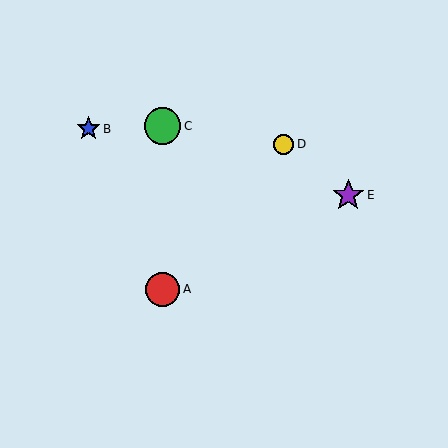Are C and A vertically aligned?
Yes, both are at x≈162.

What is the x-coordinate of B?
Object B is at x≈89.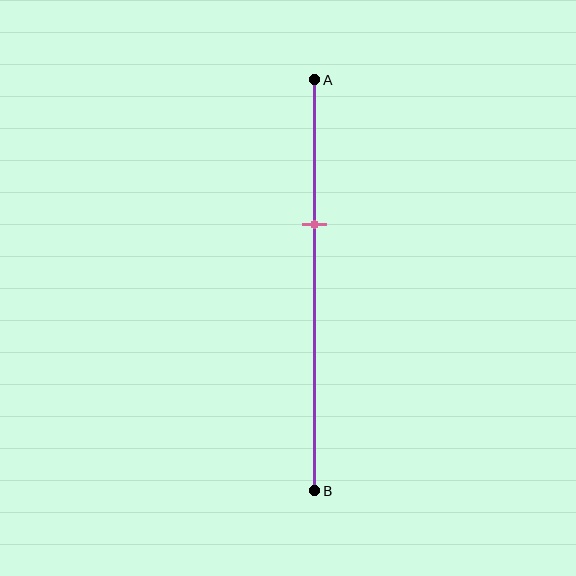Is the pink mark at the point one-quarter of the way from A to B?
No, the mark is at about 35% from A, not at the 25% one-quarter point.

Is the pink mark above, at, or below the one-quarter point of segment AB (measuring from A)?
The pink mark is below the one-quarter point of segment AB.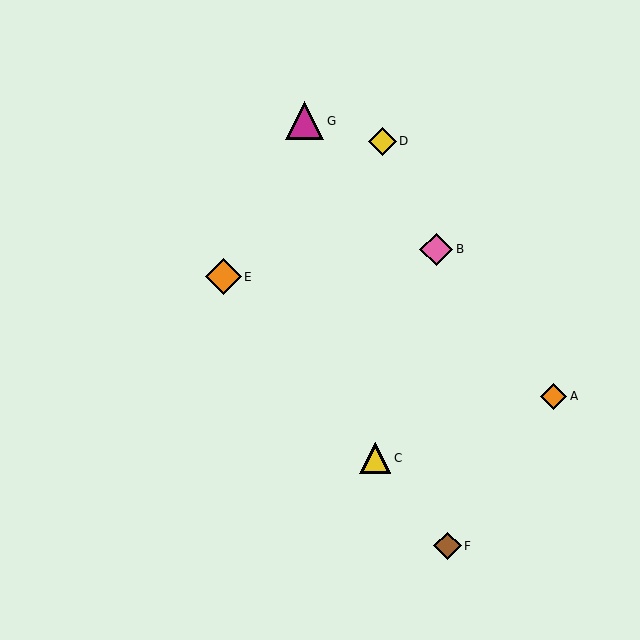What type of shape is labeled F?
Shape F is a brown diamond.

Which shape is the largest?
The magenta triangle (labeled G) is the largest.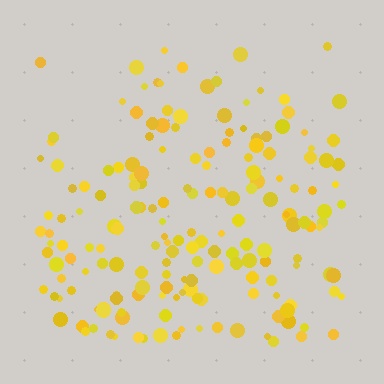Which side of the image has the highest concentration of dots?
The bottom.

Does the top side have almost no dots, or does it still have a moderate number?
Still a moderate number, just noticeably fewer than the bottom.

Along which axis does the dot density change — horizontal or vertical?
Vertical.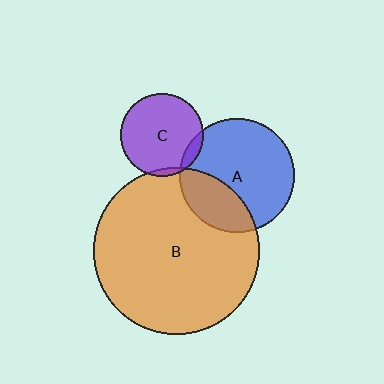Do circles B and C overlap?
Yes.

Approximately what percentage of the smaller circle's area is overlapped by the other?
Approximately 5%.